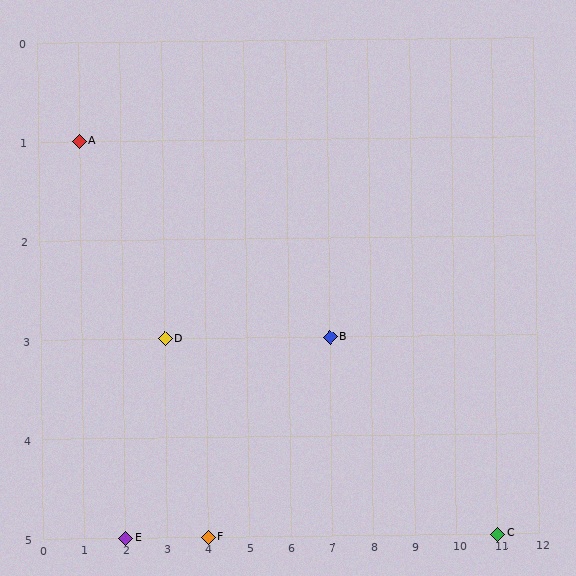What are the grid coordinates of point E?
Point E is at grid coordinates (2, 5).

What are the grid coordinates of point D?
Point D is at grid coordinates (3, 3).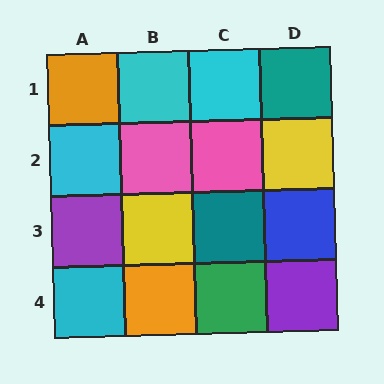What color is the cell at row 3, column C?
Teal.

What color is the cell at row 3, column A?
Purple.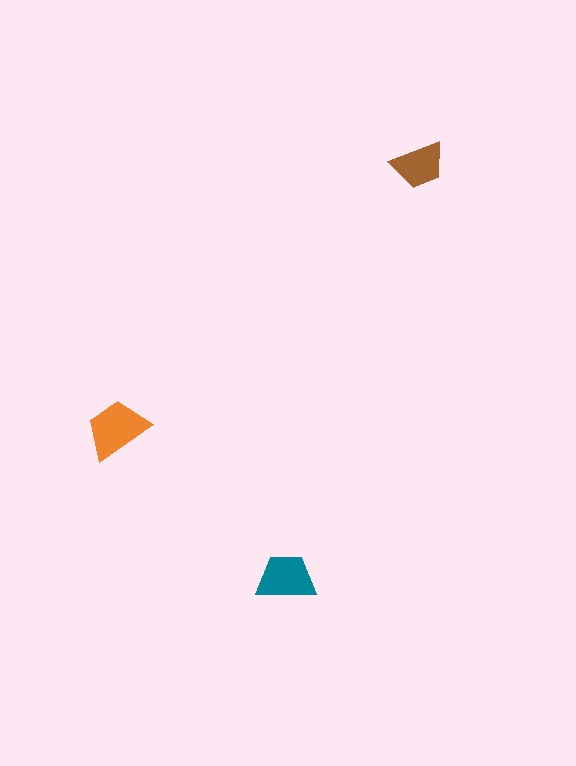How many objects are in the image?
There are 3 objects in the image.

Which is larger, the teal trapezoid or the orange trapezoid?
The orange one.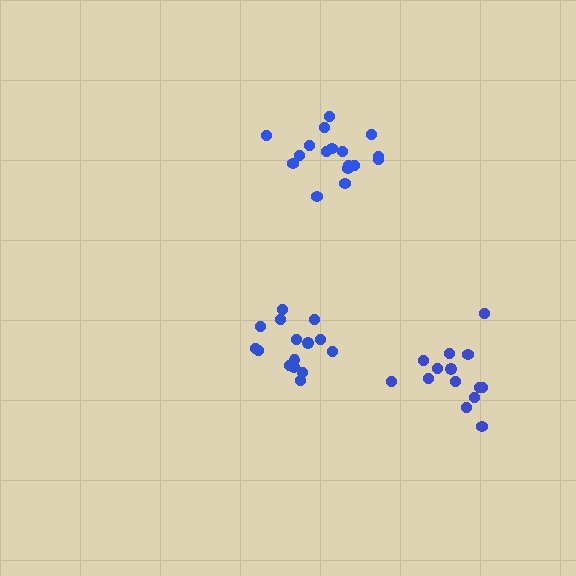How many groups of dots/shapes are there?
There are 3 groups.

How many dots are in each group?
Group 1: 17 dots, Group 2: 14 dots, Group 3: 15 dots (46 total).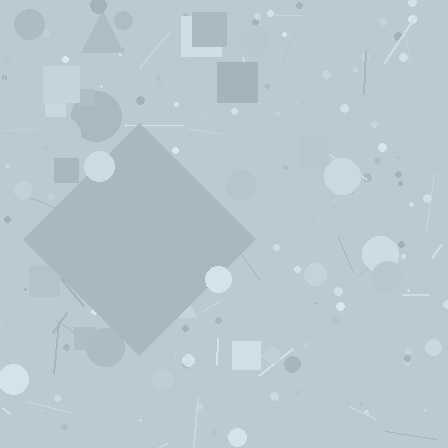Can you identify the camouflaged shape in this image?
The camouflaged shape is a diamond.